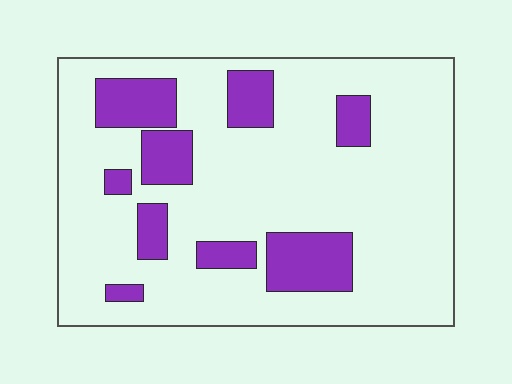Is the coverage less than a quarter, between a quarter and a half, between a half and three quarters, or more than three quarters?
Less than a quarter.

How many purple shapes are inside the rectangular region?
9.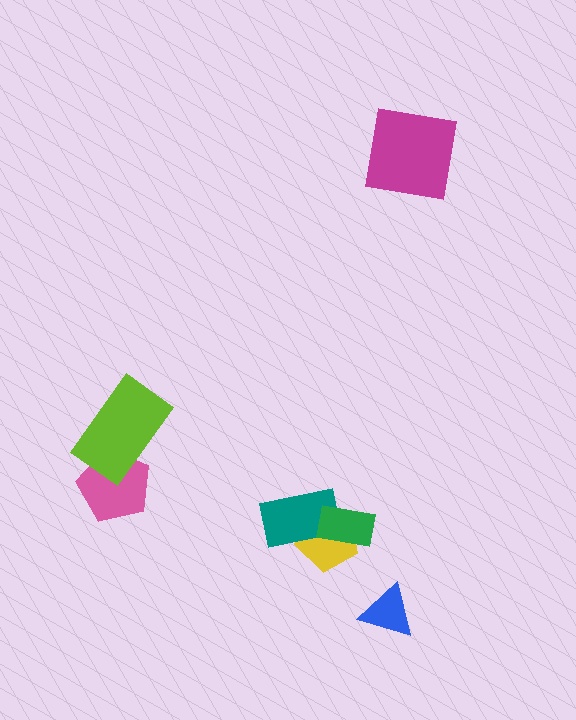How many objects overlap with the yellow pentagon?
2 objects overlap with the yellow pentagon.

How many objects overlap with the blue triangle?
0 objects overlap with the blue triangle.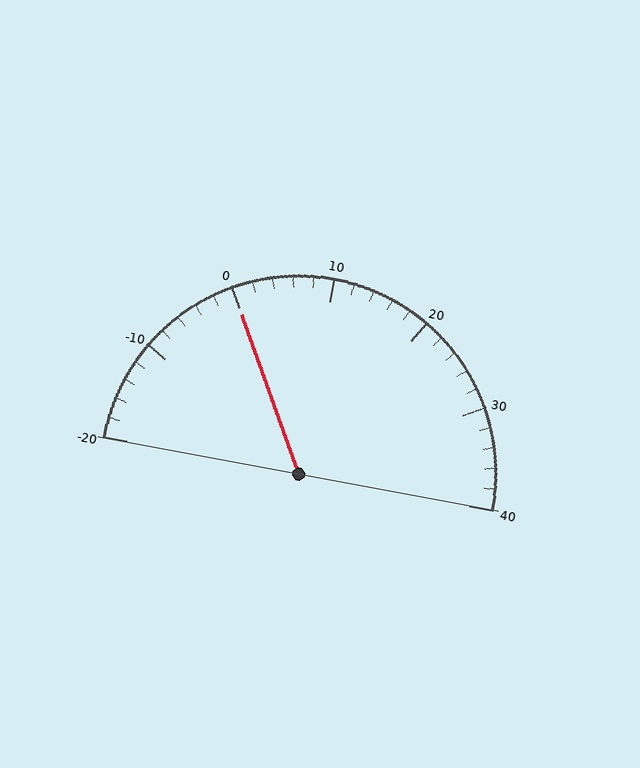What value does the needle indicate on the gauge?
The needle indicates approximately 0.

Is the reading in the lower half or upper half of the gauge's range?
The reading is in the lower half of the range (-20 to 40).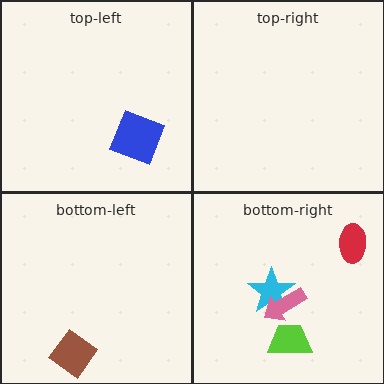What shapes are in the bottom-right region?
The lime trapezoid, the cyan star, the red ellipse, the pink arrow.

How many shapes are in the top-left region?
1.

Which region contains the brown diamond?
The bottom-left region.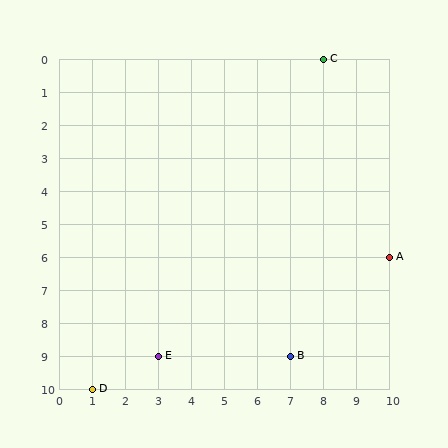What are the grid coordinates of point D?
Point D is at grid coordinates (1, 10).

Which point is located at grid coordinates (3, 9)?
Point E is at (3, 9).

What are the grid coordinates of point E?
Point E is at grid coordinates (3, 9).